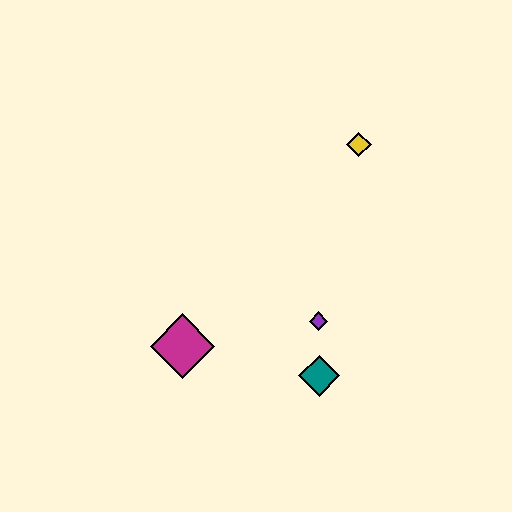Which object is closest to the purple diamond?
The teal diamond is closest to the purple diamond.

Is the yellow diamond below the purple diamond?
No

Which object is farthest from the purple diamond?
The yellow diamond is farthest from the purple diamond.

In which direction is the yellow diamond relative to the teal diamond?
The yellow diamond is above the teal diamond.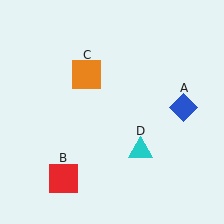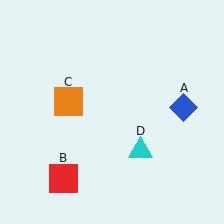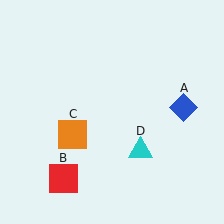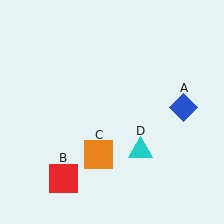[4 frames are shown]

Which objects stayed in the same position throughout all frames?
Blue diamond (object A) and red square (object B) and cyan triangle (object D) remained stationary.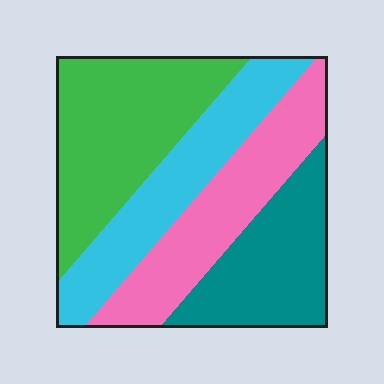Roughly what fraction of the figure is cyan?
Cyan takes up about one quarter (1/4) of the figure.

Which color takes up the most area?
Green, at roughly 30%.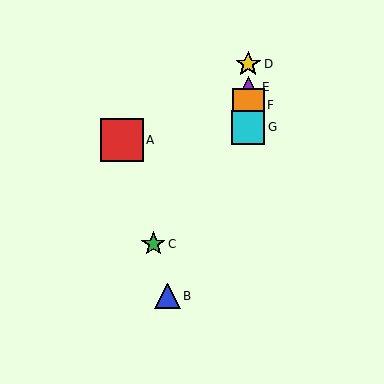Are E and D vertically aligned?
Yes, both are at x≈248.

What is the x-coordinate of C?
Object C is at x≈153.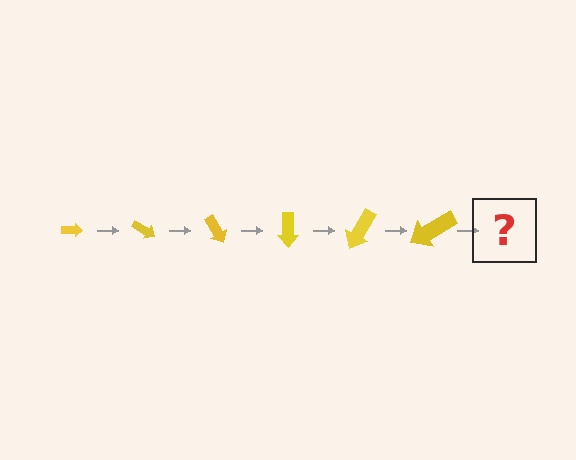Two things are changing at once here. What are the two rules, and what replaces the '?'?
The two rules are that the arrow grows larger each step and it rotates 30 degrees each step. The '?' should be an arrow, larger than the previous one and rotated 180 degrees from the start.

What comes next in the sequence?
The next element should be an arrow, larger than the previous one and rotated 180 degrees from the start.